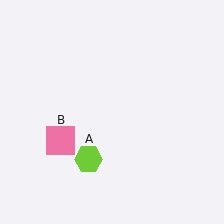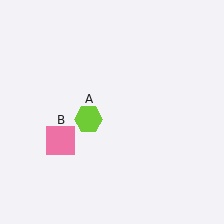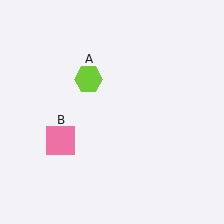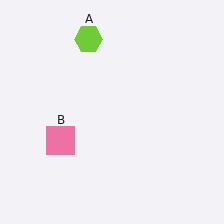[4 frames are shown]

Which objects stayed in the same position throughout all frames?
Pink square (object B) remained stationary.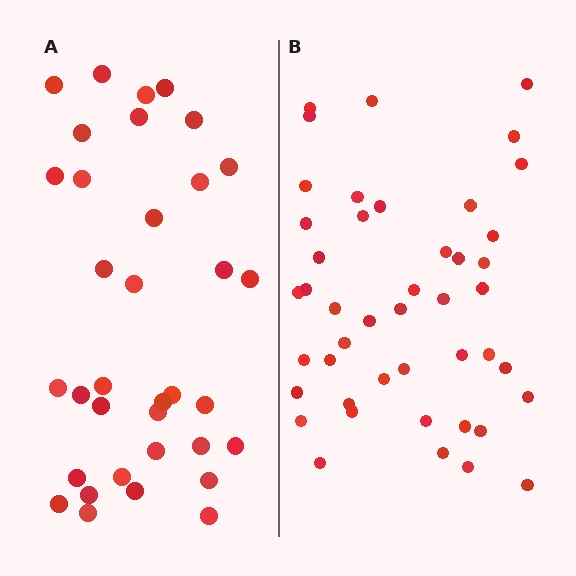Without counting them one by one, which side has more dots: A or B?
Region B (the right region) has more dots.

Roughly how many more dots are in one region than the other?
Region B has roughly 10 or so more dots than region A.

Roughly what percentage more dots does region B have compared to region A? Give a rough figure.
About 30% more.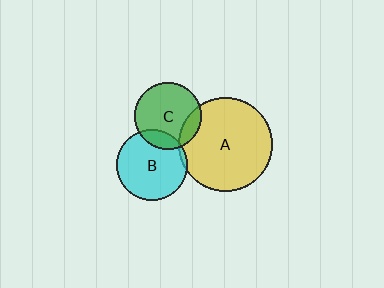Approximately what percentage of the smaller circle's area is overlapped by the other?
Approximately 15%.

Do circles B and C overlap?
Yes.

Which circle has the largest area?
Circle A (yellow).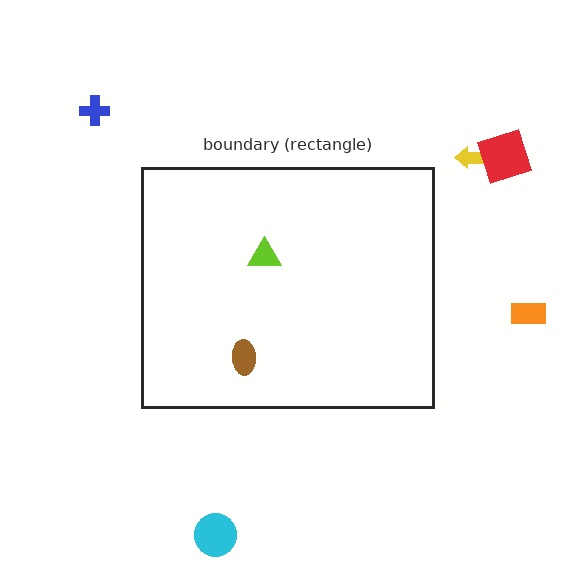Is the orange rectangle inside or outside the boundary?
Outside.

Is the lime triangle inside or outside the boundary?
Inside.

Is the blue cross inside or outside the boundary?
Outside.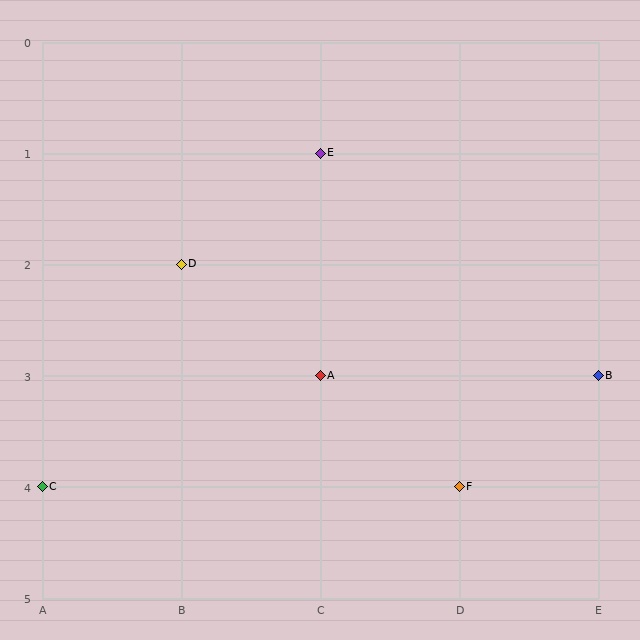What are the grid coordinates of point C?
Point C is at grid coordinates (A, 4).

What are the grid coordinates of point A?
Point A is at grid coordinates (C, 3).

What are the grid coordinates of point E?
Point E is at grid coordinates (C, 1).